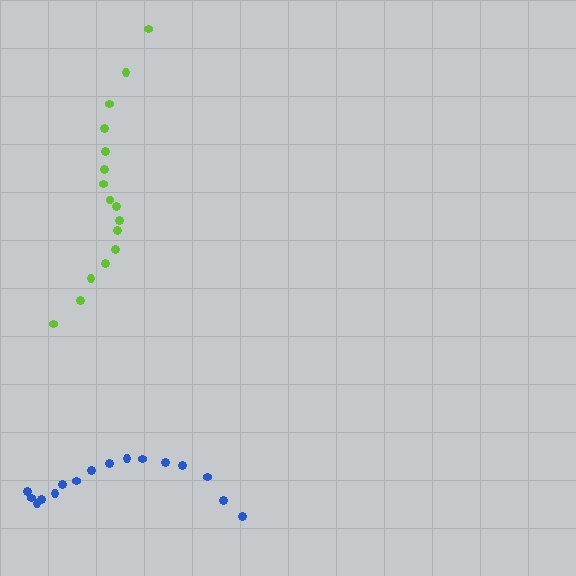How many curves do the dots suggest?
There are 2 distinct paths.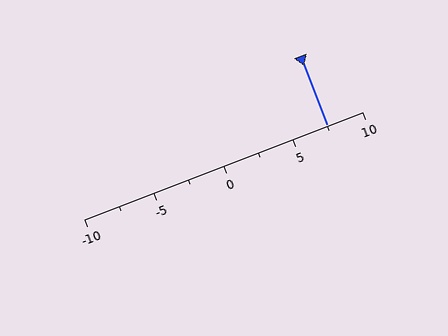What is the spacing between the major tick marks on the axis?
The major ticks are spaced 5 apart.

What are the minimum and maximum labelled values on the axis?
The axis runs from -10 to 10.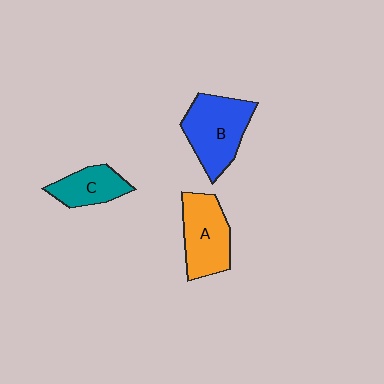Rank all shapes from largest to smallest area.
From largest to smallest: B (blue), A (orange), C (teal).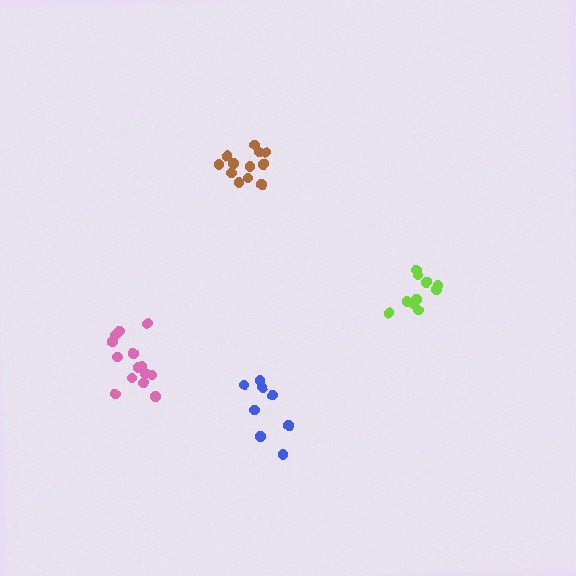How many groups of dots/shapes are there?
There are 4 groups.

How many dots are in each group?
Group 1: 10 dots, Group 2: 14 dots, Group 3: 12 dots, Group 4: 8 dots (44 total).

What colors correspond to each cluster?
The clusters are colored: lime, pink, brown, blue.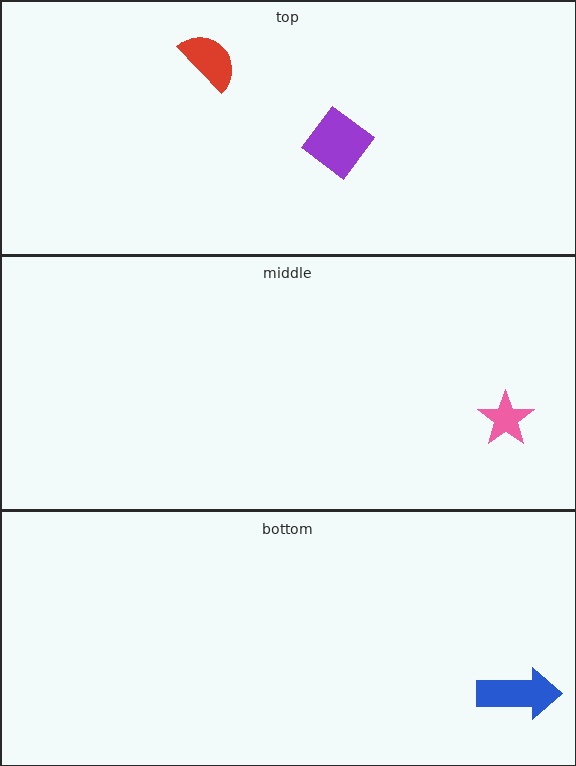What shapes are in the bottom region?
The blue arrow.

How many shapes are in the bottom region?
1.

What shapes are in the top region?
The purple diamond, the red semicircle.